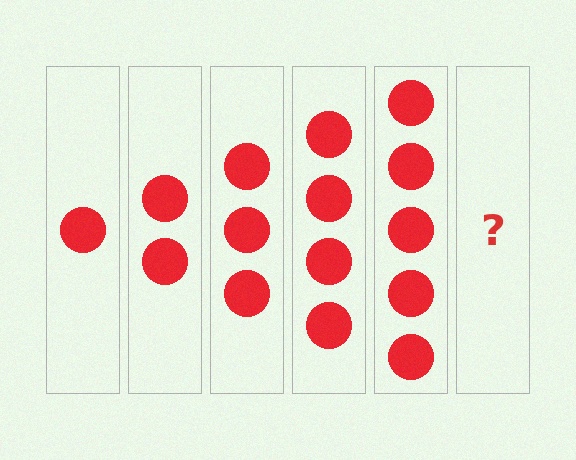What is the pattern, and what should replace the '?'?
The pattern is that each step adds one more circle. The '?' should be 6 circles.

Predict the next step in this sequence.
The next step is 6 circles.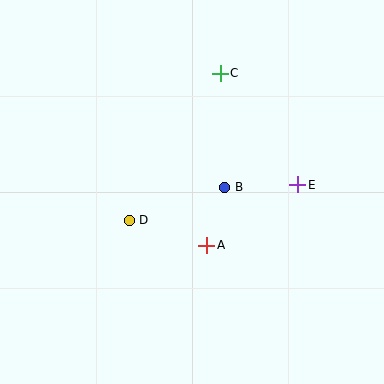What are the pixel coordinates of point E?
Point E is at (298, 185).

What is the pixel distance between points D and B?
The distance between D and B is 101 pixels.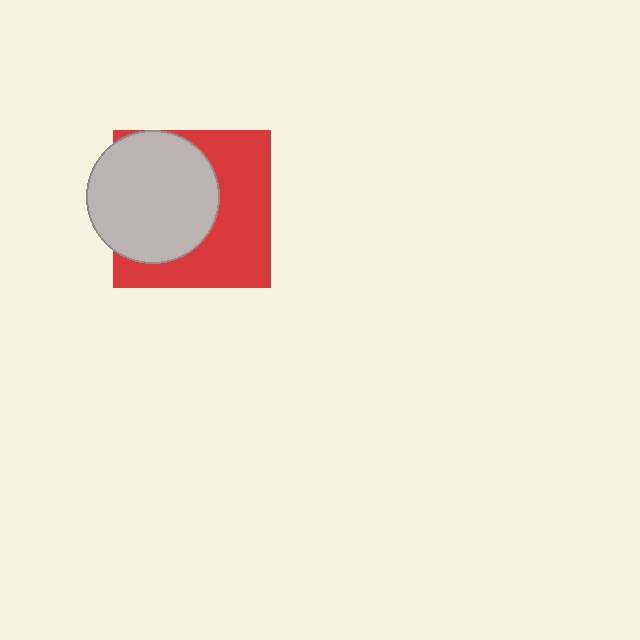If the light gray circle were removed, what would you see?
You would see the complete red square.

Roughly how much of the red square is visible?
About half of it is visible (roughly 52%).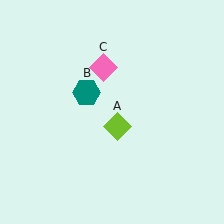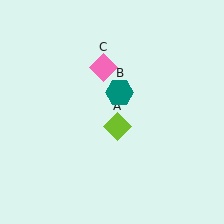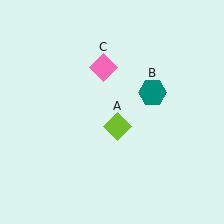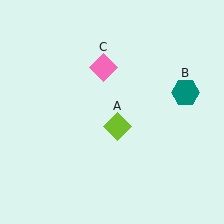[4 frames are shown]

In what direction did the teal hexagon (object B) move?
The teal hexagon (object B) moved right.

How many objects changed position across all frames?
1 object changed position: teal hexagon (object B).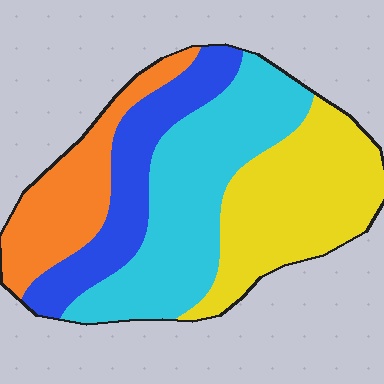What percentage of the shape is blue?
Blue takes up about one fifth (1/5) of the shape.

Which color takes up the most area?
Cyan, at roughly 35%.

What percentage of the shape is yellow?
Yellow takes up between a sixth and a third of the shape.